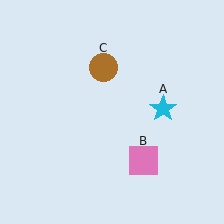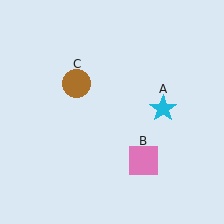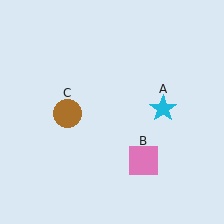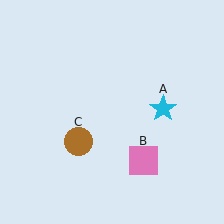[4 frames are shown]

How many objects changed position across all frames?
1 object changed position: brown circle (object C).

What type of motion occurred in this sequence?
The brown circle (object C) rotated counterclockwise around the center of the scene.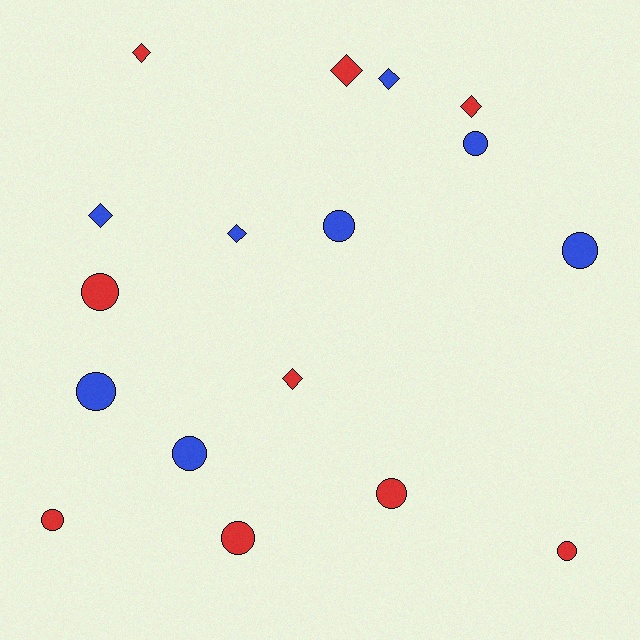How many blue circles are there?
There are 5 blue circles.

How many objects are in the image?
There are 17 objects.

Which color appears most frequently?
Red, with 9 objects.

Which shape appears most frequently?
Circle, with 10 objects.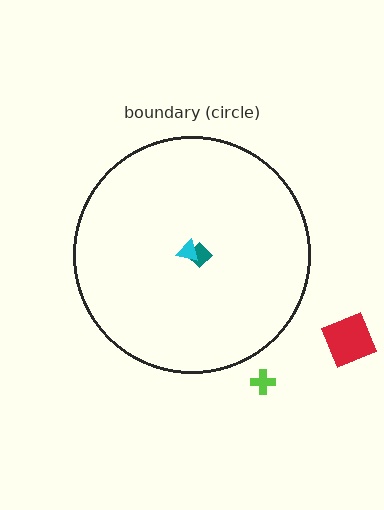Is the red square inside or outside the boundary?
Outside.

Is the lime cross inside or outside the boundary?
Outside.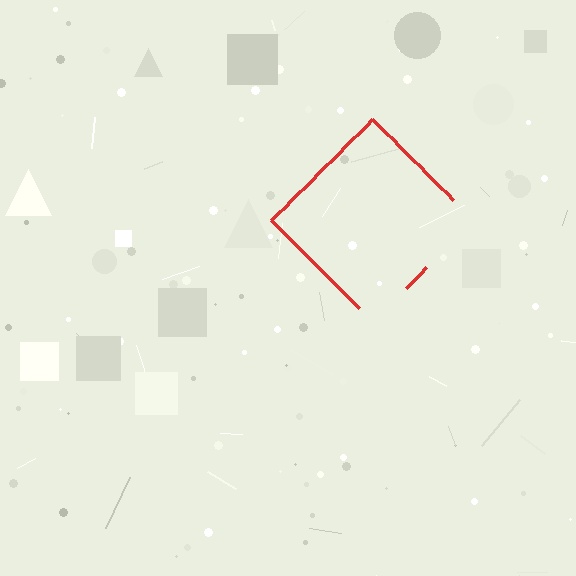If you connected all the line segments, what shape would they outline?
They would outline a diamond.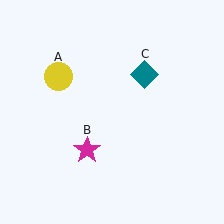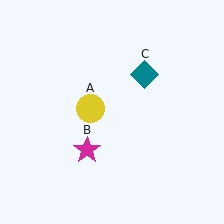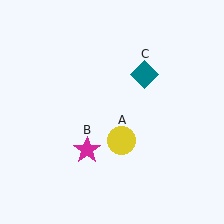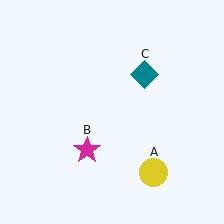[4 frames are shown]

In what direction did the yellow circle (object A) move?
The yellow circle (object A) moved down and to the right.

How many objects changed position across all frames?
1 object changed position: yellow circle (object A).